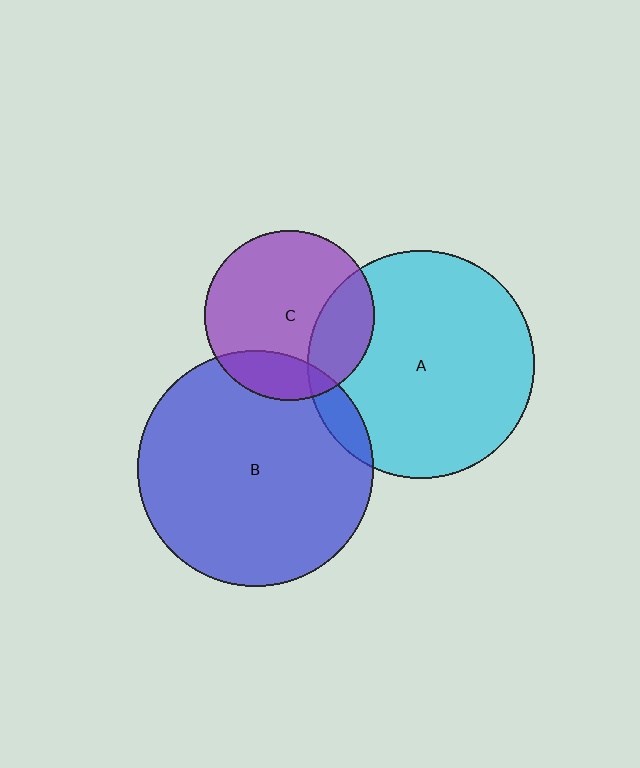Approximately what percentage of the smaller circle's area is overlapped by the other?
Approximately 25%.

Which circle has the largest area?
Circle B (blue).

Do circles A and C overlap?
Yes.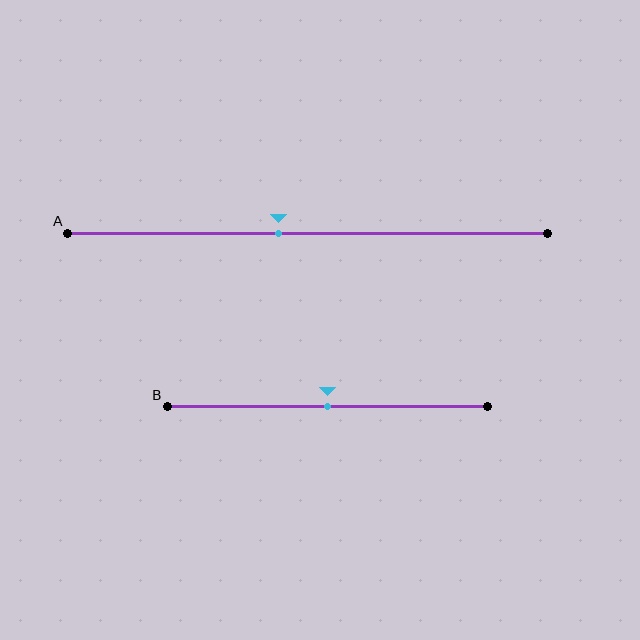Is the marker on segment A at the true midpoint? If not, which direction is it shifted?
No, the marker on segment A is shifted to the left by about 6% of the segment length.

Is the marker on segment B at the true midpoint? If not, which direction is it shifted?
Yes, the marker on segment B is at the true midpoint.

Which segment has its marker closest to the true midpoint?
Segment B has its marker closest to the true midpoint.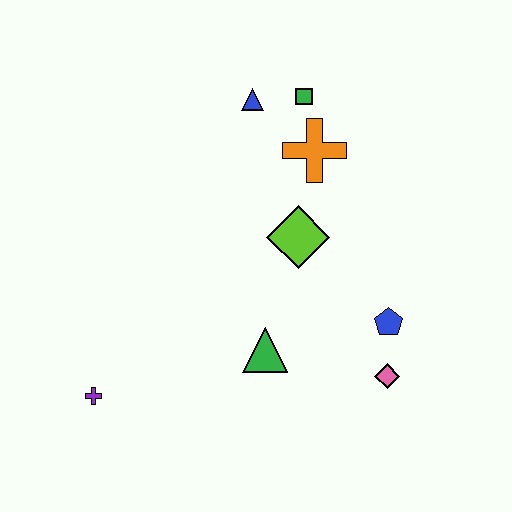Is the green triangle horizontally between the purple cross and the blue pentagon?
Yes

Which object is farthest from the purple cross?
The green square is farthest from the purple cross.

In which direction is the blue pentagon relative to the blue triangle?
The blue pentagon is below the blue triangle.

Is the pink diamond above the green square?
No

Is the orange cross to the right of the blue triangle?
Yes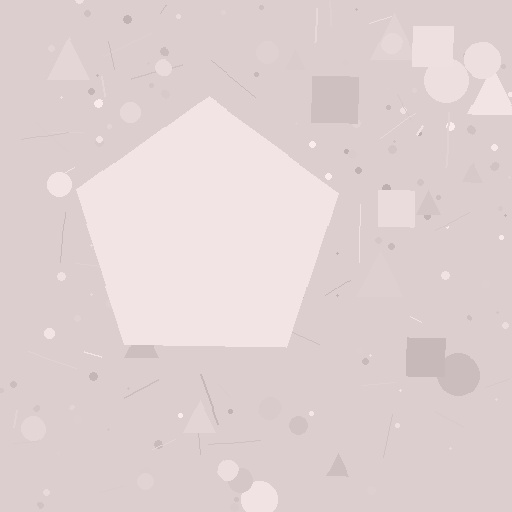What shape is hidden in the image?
A pentagon is hidden in the image.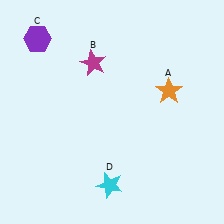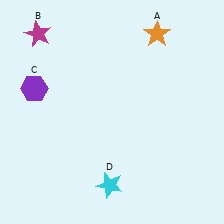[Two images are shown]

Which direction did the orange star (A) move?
The orange star (A) moved up.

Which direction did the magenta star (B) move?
The magenta star (B) moved left.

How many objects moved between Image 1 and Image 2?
3 objects moved between the two images.